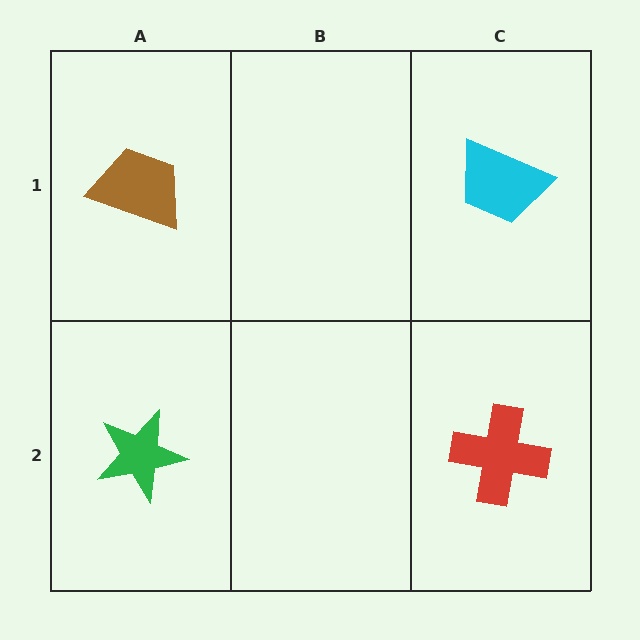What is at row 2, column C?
A red cross.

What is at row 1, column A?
A brown trapezoid.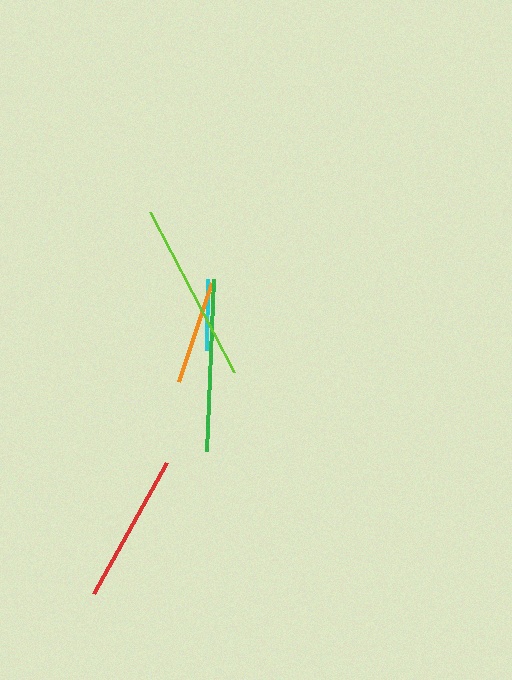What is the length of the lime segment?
The lime segment is approximately 181 pixels long.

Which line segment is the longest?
The lime line is the longest at approximately 181 pixels.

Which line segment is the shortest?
The cyan line is the shortest at approximately 71 pixels.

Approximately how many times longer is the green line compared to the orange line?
The green line is approximately 1.7 times the length of the orange line.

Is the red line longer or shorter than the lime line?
The lime line is longer than the red line.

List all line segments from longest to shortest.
From longest to shortest: lime, green, red, orange, cyan.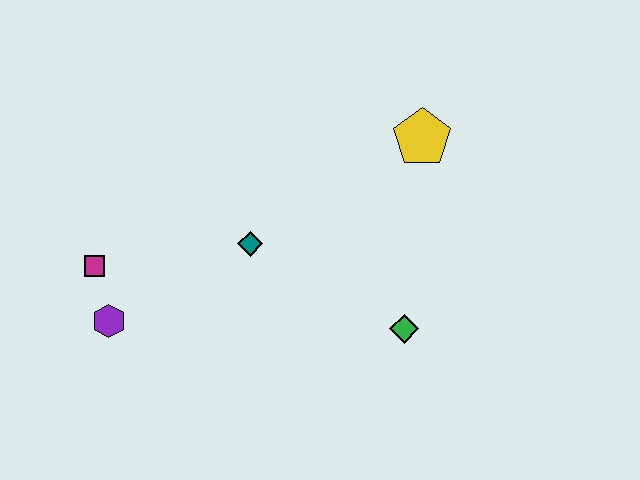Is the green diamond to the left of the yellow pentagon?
Yes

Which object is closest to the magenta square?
The purple hexagon is closest to the magenta square.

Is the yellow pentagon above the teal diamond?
Yes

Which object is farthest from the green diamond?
The magenta square is farthest from the green diamond.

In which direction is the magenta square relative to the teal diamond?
The magenta square is to the left of the teal diamond.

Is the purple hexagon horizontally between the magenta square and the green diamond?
Yes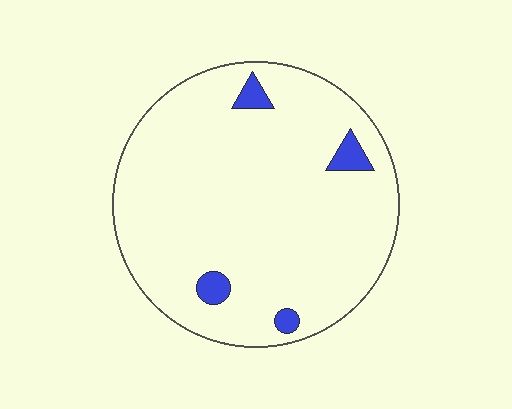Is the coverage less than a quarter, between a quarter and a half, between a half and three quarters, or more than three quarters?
Less than a quarter.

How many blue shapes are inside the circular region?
4.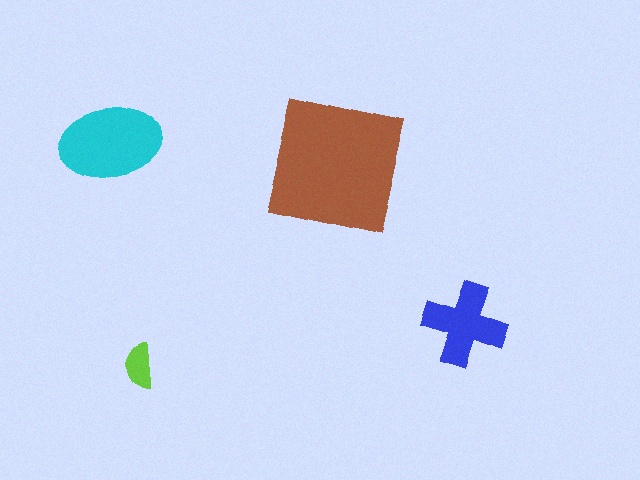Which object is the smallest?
The lime semicircle.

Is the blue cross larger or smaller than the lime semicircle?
Larger.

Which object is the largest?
The brown square.